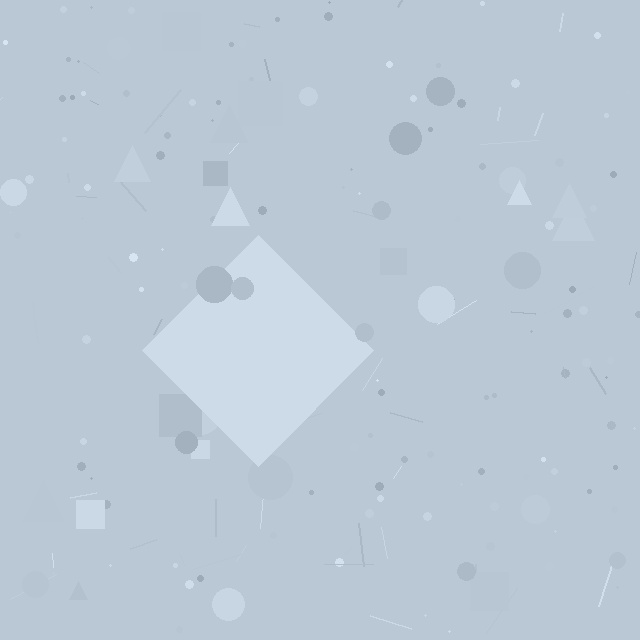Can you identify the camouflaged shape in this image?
The camouflaged shape is a diamond.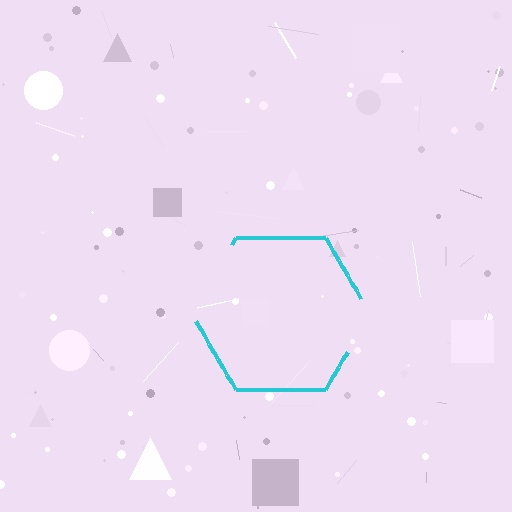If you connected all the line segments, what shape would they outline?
They would outline a hexagon.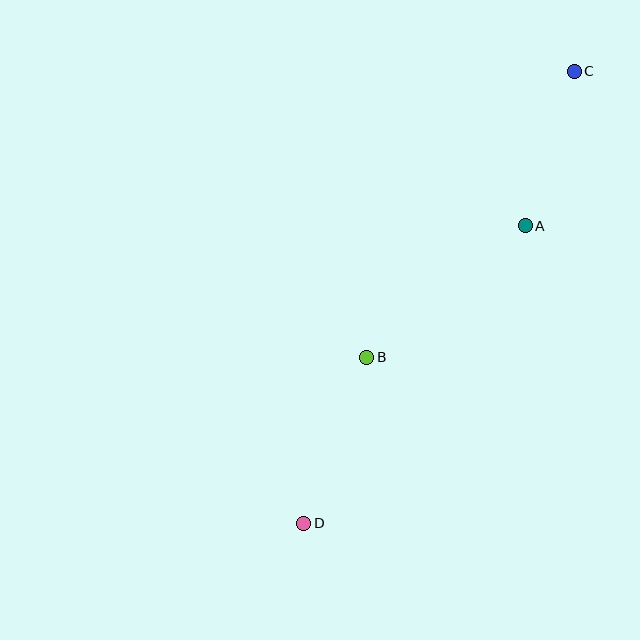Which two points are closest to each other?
Points A and C are closest to each other.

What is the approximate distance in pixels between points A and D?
The distance between A and D is approximately 371 pixels.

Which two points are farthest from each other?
Points C and D are farthest from each other.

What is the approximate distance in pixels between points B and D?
The distance between B and D is approximately 178 pixels.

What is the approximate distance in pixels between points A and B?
The distance between A and B is approximately 206 pixels.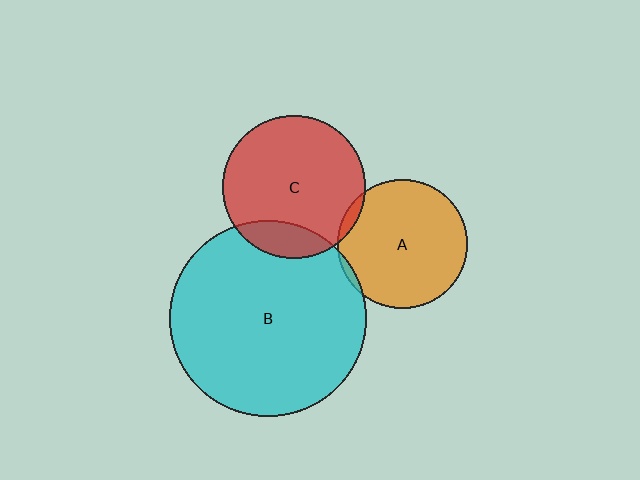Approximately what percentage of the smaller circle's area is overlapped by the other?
Approximately 5%.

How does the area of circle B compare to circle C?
Approximately 1.9 times.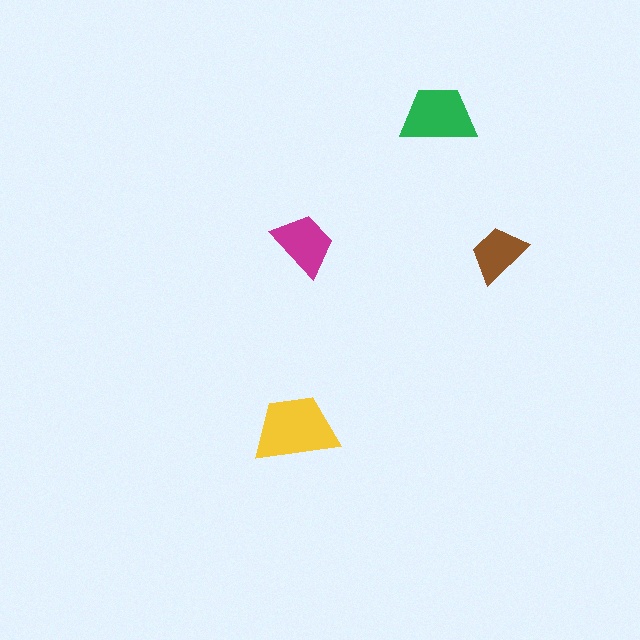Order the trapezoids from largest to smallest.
the yellow one, the green one, the magenta one, the brown one.